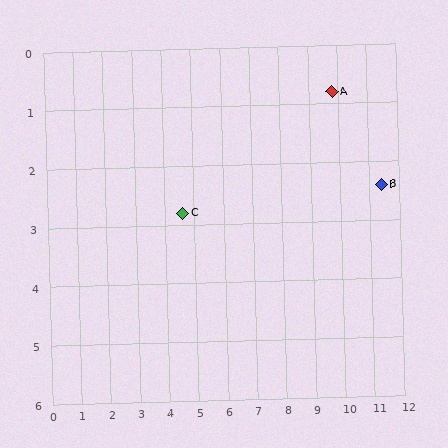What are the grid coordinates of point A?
Point A is at approximately (9.8, 0.8).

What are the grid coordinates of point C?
Point C is at approximately (4.6, 2.8).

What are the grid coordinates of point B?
Point B is at approximately (11.4, 2.4).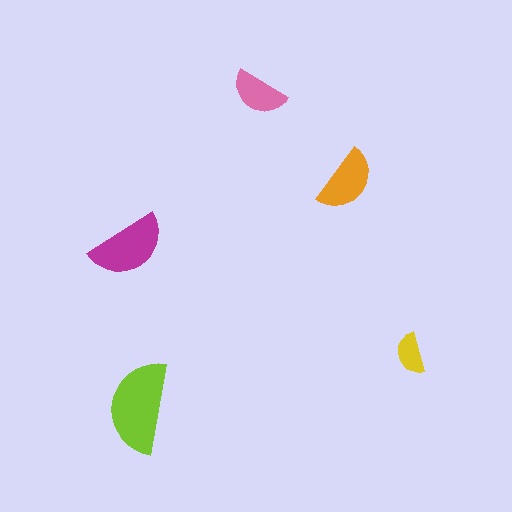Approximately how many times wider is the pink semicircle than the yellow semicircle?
About 1.5 times wider.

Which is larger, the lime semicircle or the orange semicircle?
The lime one.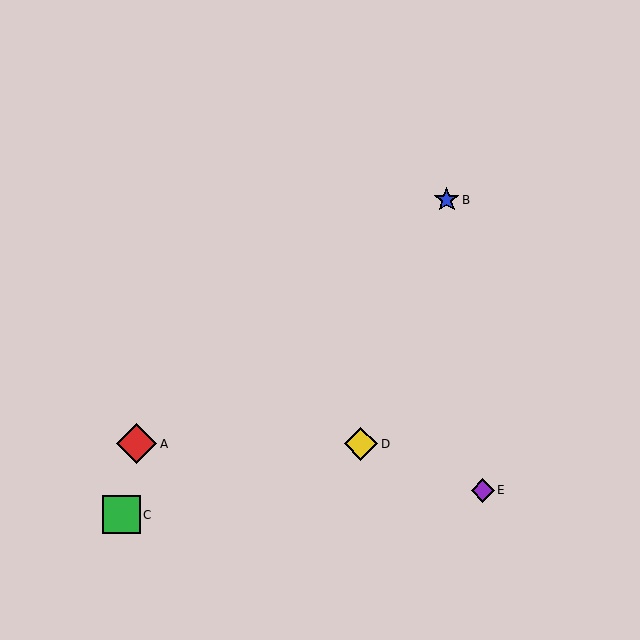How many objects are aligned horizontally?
2 objects (A, D) are aligned horizontally.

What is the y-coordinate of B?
Object B is at y≈200.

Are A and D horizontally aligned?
Yes, both are at y≈444.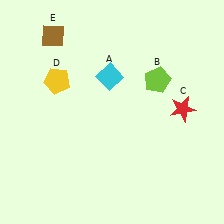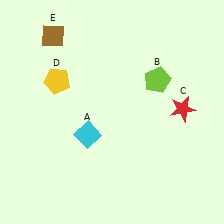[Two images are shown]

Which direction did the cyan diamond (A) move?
The cyan diamond (A) moved down.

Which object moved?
The cyan diamond (A) moved down.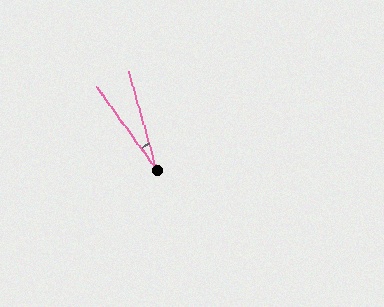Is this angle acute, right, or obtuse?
It is acute.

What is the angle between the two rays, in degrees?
Approximately 20 degrees.